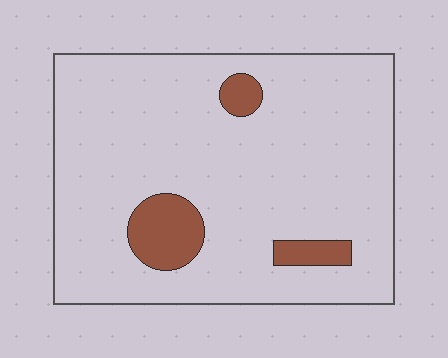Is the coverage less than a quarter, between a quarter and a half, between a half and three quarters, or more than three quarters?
Less than a quarter.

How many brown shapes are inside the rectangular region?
3.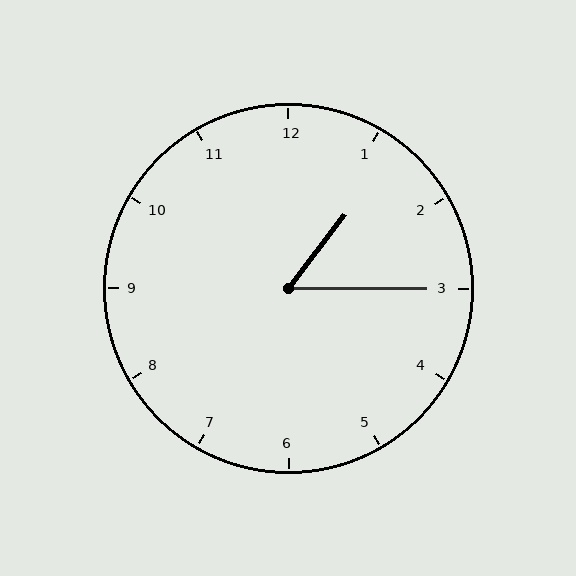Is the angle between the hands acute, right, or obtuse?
It is acute.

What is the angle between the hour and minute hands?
Approximately 52 degrees.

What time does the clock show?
1:15.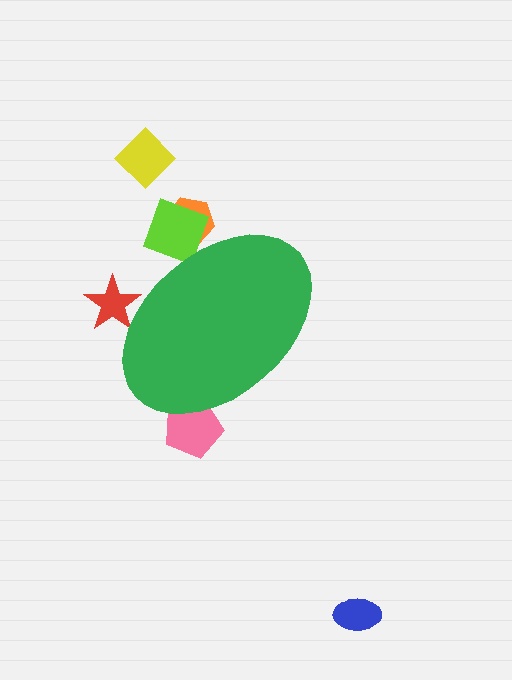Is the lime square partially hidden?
Yes, the lime square is partially hidden behind the green ellipse.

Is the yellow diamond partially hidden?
No, the yellow diamond is fully visible.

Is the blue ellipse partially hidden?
No, the blue ellipse is fully visible.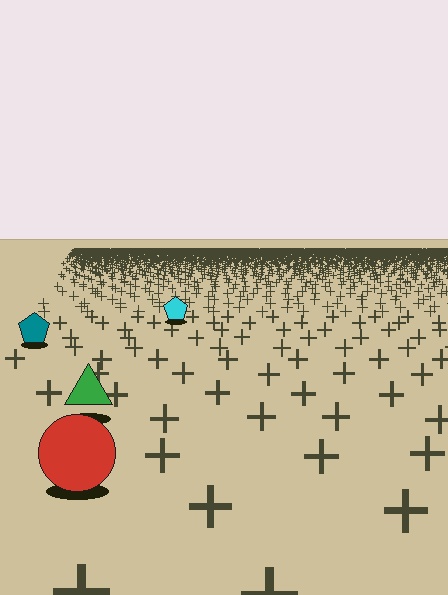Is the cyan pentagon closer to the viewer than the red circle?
No. The red circle is closer — you can tell from the texture gradient: the ground texture is coarser near it.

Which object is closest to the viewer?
The red circle is closest. The texture marks near it are larger and more spread out.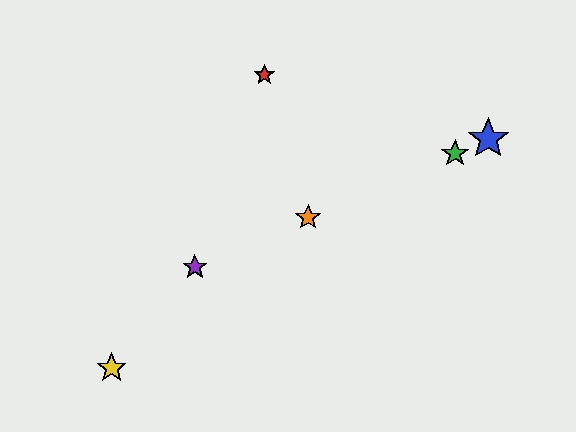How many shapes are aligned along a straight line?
4 shapes (the blue star, the green star, the purple star, the orange star) are aligned along a straight line.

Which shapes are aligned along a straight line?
The blue star, the green star, the purple star, the orange star are aligned along a straight line.